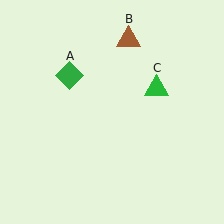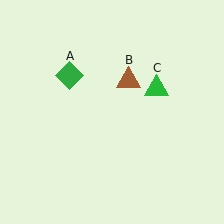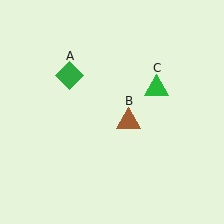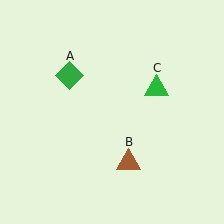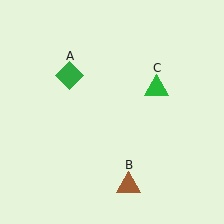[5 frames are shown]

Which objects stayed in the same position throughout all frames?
Green diamond (object A) and green triangle (object C) remained stationary.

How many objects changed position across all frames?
1 object changed position: brown triangle (object B).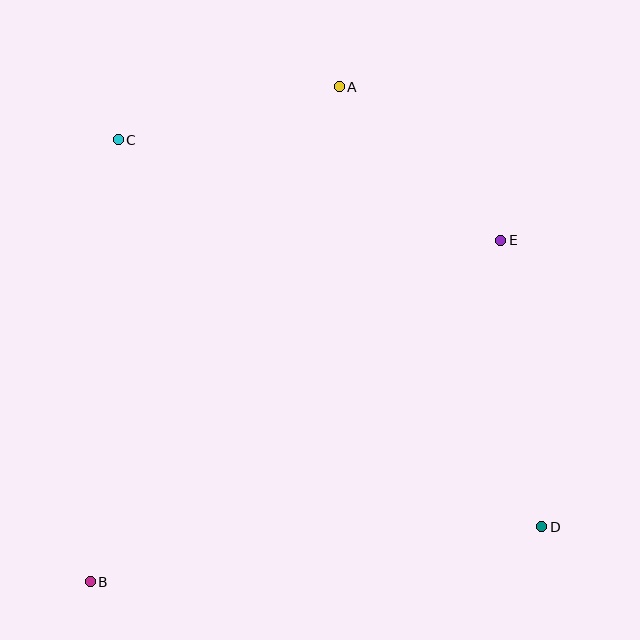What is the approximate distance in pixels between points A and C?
The distance between A and C is approximately 228 pixels.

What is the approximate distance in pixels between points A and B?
The distance between A and B is approximately 554 pixels.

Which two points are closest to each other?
Points A and E are closest to each other.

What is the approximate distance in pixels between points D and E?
The distance between D and E is approximately 290 pixels.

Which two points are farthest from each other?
Points C and D are farthest from each other.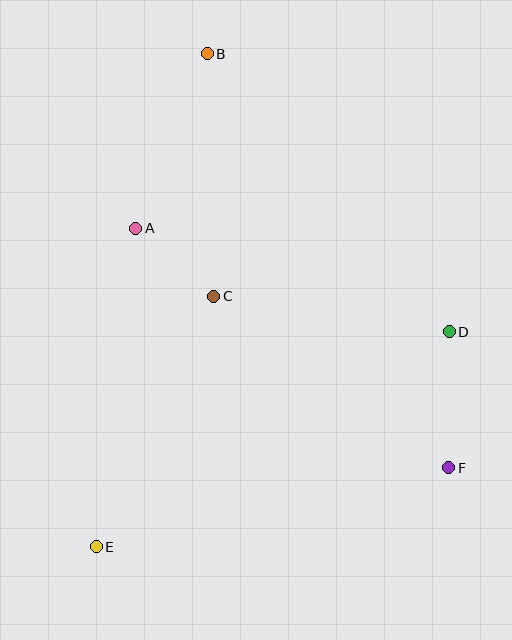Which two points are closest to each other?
Points A and C are closest to each other.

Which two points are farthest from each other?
Points B and E are farthest from each other.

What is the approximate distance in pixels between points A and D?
The distance between A and D is approximately 330 pixels.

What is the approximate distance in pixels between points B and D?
The distance between B and D is approximately 369 pixels.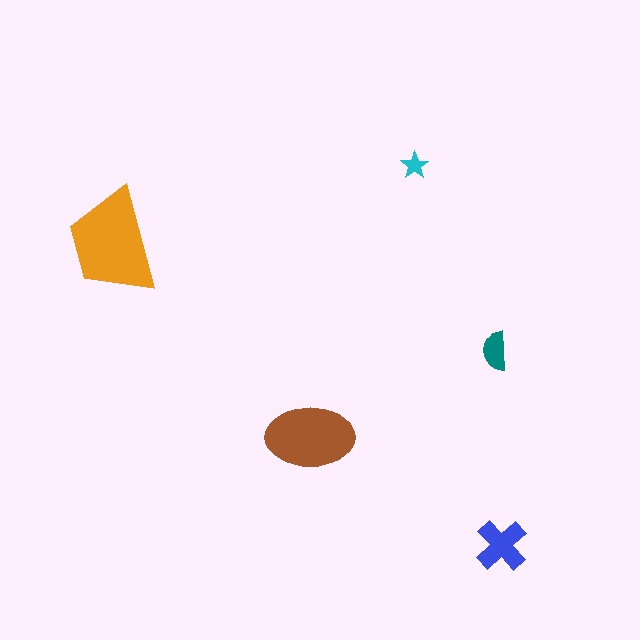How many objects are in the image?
There are 5 objects in the image.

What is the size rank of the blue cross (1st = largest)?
3rd.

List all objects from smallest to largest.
The cyan star, the teal semicircle, the blue cross, the brown ellipse, the orange trapezoid.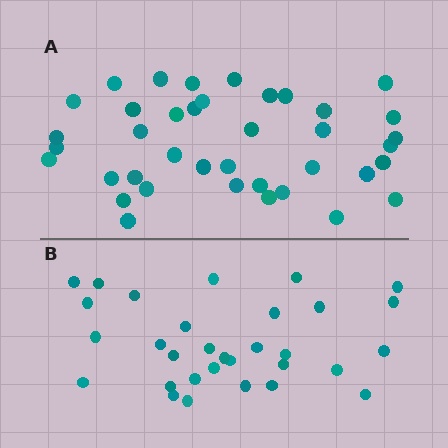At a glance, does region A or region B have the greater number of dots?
Region A (the top region) has more dots.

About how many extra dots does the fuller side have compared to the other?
Region A has roughly 8 or so more dots than region B.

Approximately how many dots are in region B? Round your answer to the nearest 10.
About 30 dots. (The exact count is 31, which rounds to 30.)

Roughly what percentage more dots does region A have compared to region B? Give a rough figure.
About 25% more.